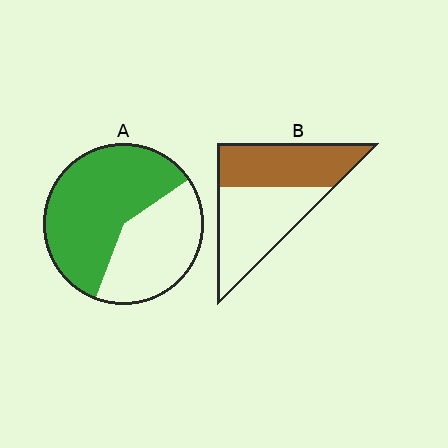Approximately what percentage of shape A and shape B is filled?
A is approximately 60% and B is approximately 45%.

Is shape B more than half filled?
Roughly half.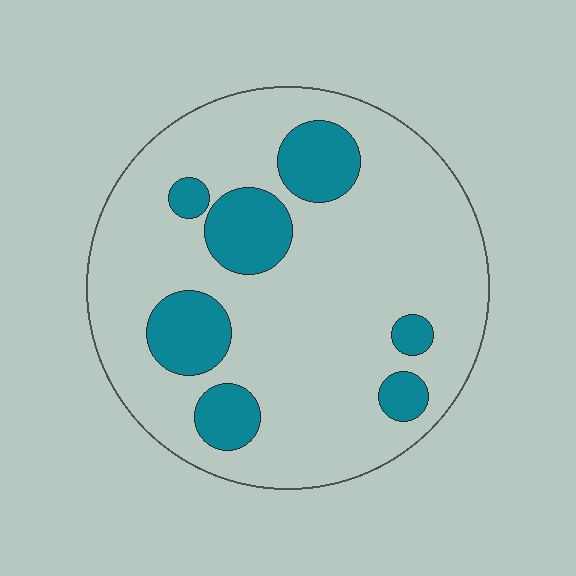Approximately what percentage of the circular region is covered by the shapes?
Approximately 20%.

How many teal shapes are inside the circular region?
7.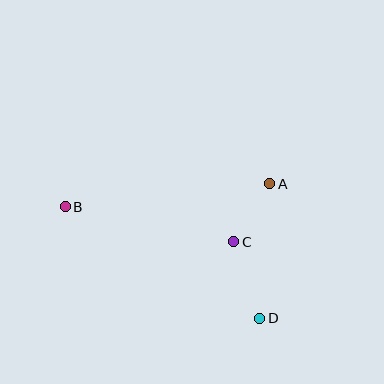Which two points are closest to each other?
Points A and C are closest to each other.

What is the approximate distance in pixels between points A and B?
The distance between A and B is approximately 206 pixels.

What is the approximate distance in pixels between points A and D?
The distance between A and D is approximately 135 pixels.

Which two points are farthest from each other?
Points B and D are farthest from each other.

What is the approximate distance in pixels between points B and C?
The distance between B and C is approximately 172 pixels.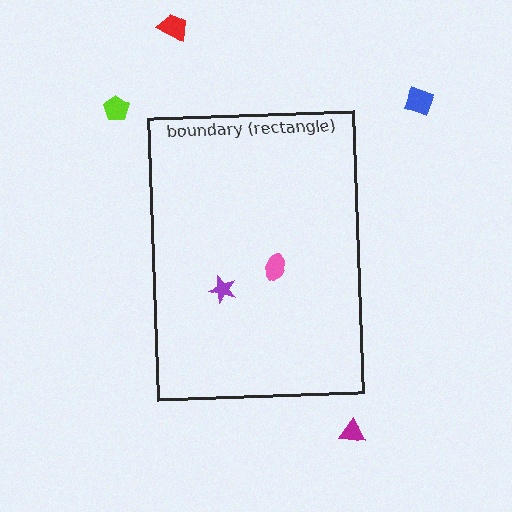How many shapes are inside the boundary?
2 inside, 4 outside.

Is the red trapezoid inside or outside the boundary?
Outside.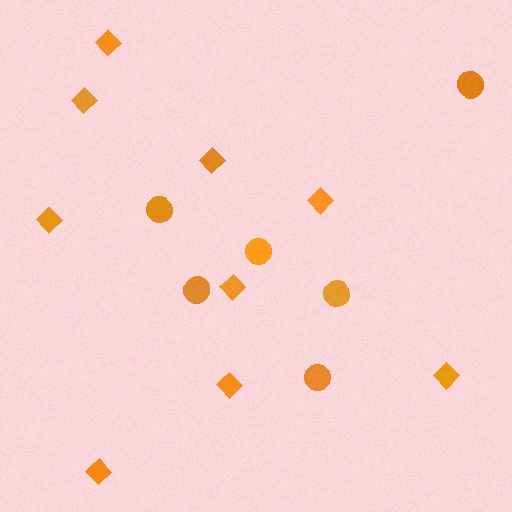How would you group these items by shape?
There are 2 groups: one group of circles (6) and one group of diamonds (9).